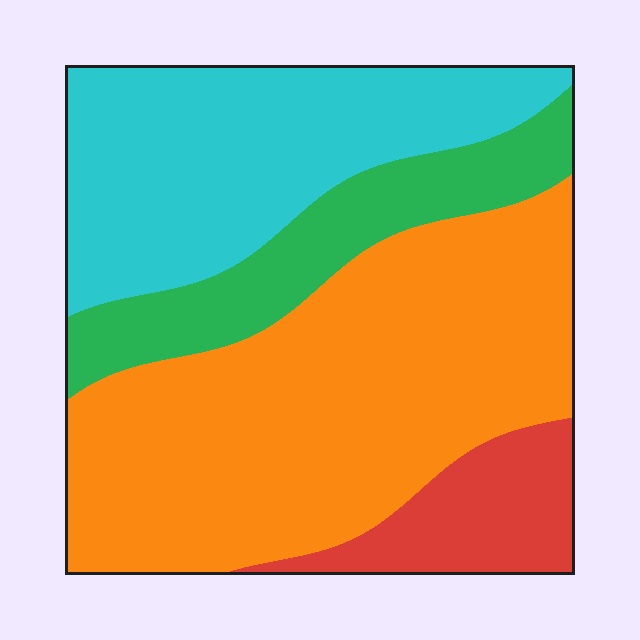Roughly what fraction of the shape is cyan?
Cyan takes up about one quarter (1/4) of the shape.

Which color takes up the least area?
Red, at roughly 10%.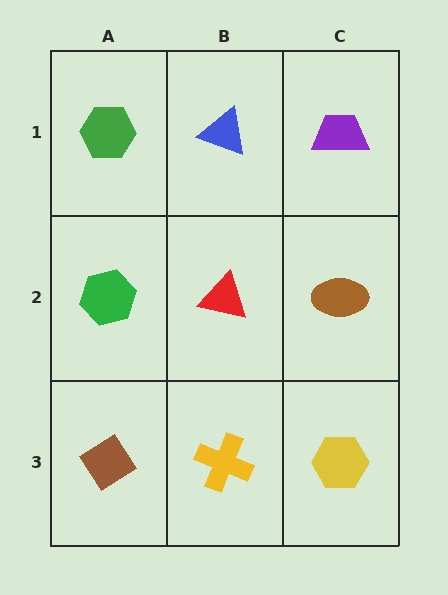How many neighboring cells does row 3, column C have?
2.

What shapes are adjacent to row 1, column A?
A green hexagon (row 2, column A), a blue triangle (row 1, column B).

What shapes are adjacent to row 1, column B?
A red triangle (row 2, column B), a green hexagon (row 1, column A), a purple trapezoid (row 1, column C).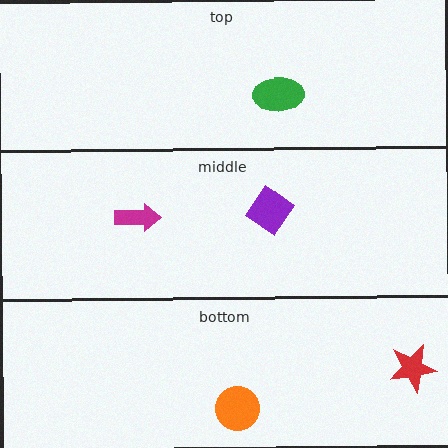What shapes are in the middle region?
The magenta arrow, the purple diamond.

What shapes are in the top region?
The green ellipse.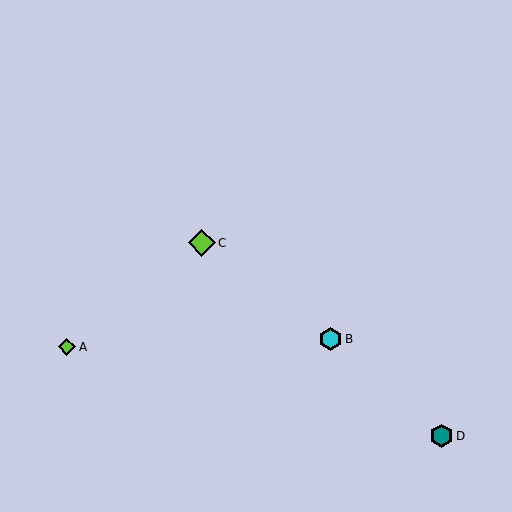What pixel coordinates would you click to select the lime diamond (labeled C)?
Click at (202, 243) to select the lime diamond C.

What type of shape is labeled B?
Shape B is a cyan hexagon.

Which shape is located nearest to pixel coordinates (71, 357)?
The lime diamond (labeled A) at (67, 347) is nearest to that location.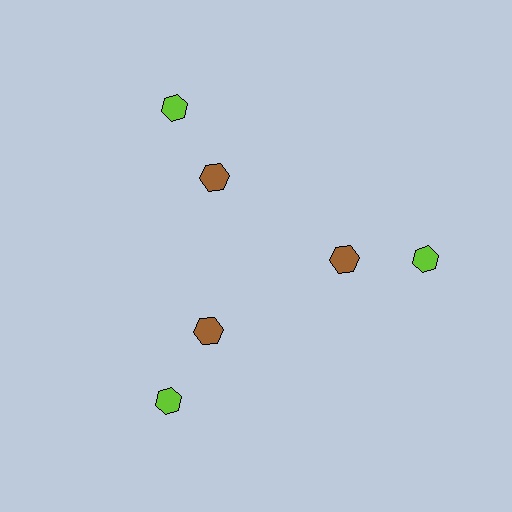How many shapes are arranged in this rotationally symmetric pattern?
There are 6 shapes, arranged in 3 groups of 2.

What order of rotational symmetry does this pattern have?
This pattern has 3-fold rotational symmetry.